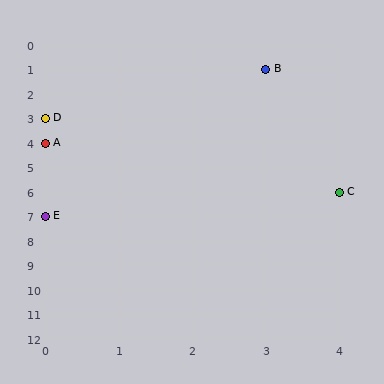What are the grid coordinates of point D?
Point D is at grid coordinates (0, 3).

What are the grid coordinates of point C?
Point C is at grid coordinates (4, 6).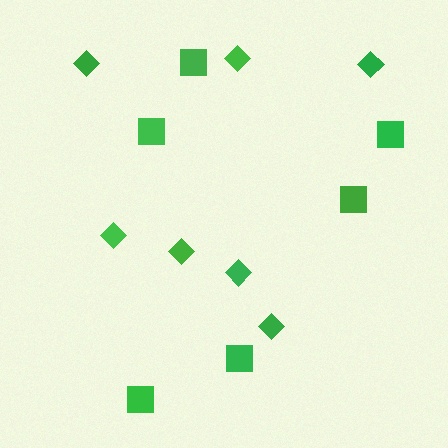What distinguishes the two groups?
There are 2 groups: one group of squares (6) and one group of diamonds (7).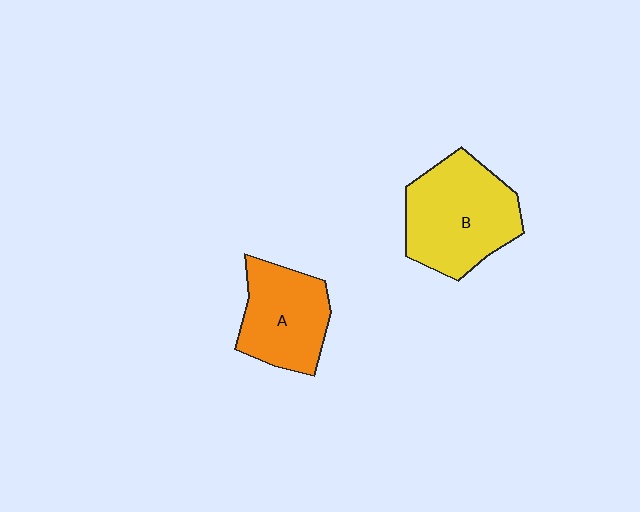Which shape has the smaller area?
Shape A (orange).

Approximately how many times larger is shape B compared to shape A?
Approximately 1.3 times.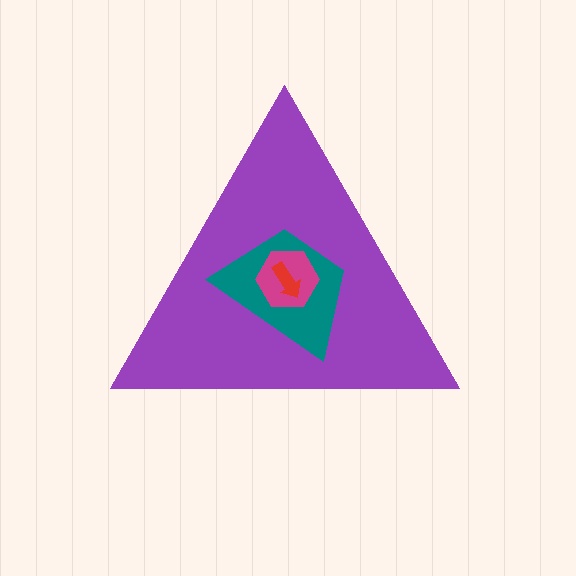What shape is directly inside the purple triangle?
The teal trapezoid.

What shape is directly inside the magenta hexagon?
The red arrow.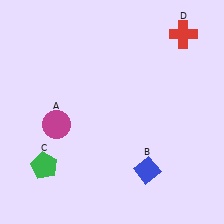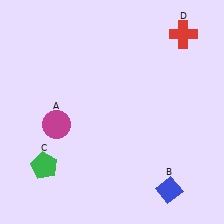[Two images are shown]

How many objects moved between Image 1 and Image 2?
1 object moved between the two images.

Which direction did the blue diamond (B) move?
The blue diamond (B) moved right.